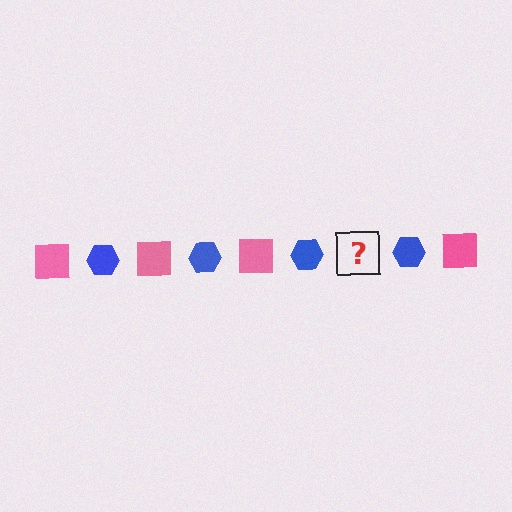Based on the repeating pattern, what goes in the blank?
The blank should be a pink square.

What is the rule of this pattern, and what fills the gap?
The rule is that the pattern alternates between pink square and blue hexagon. The gap should be filled with a pink square.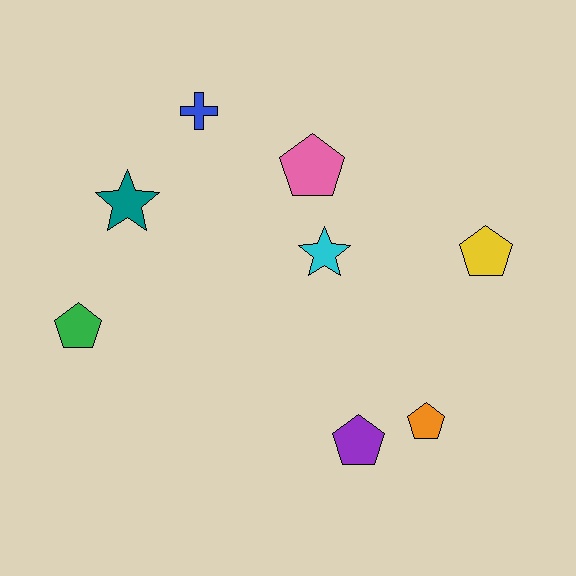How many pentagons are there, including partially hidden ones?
There are 5 pentagons.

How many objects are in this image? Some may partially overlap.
There are 8 objects.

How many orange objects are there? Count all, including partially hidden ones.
There is 1 orange object.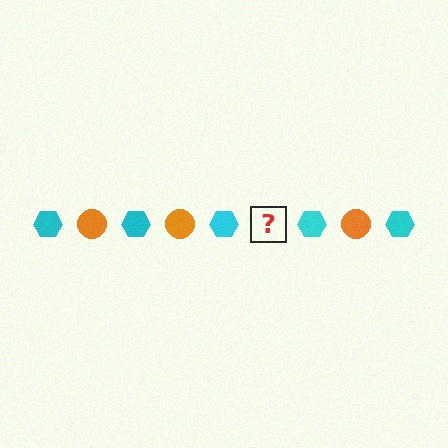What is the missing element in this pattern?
The missing element is an orange circle.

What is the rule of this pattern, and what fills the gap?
The rule is that the pattern alternates between cyan hexagon and orange circle. The gap should be filled with an orange circle.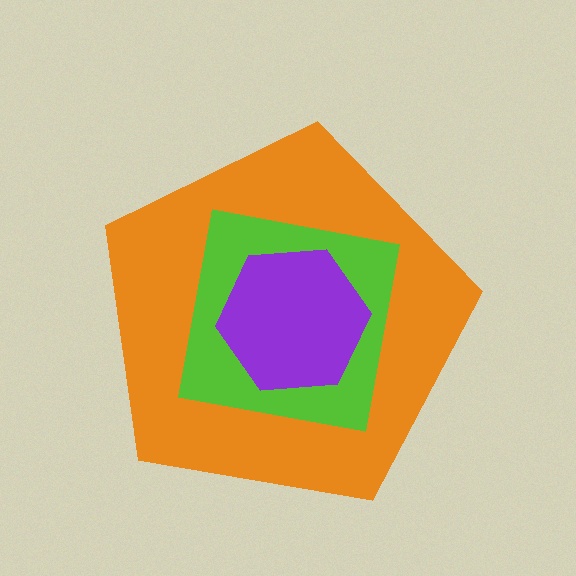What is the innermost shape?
The purple hexagon.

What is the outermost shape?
The orange pentagon.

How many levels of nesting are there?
3.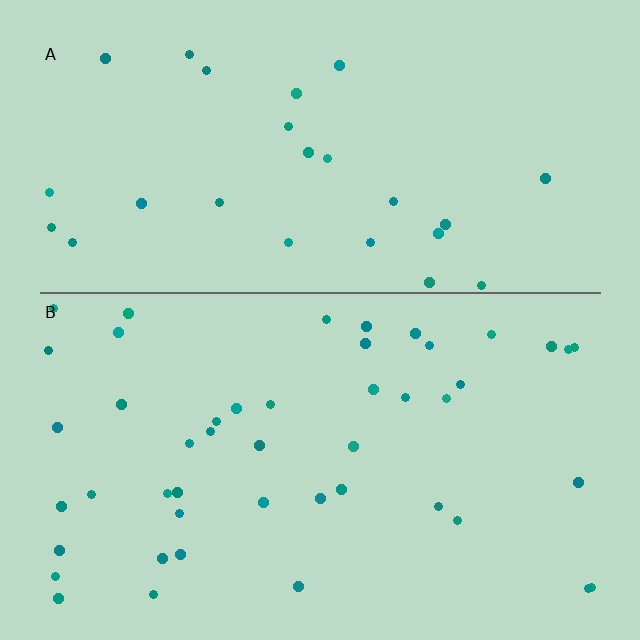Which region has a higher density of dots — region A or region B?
B (the bottom).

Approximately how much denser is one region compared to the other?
Approximately 1.8× — region B over region A.